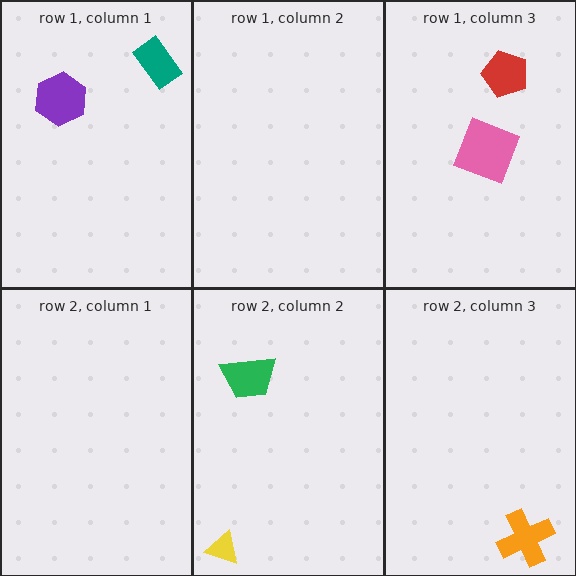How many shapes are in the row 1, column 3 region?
2.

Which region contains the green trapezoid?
The row 2, column 2 region.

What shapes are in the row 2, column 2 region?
The yellow triangle, the green trapezoid.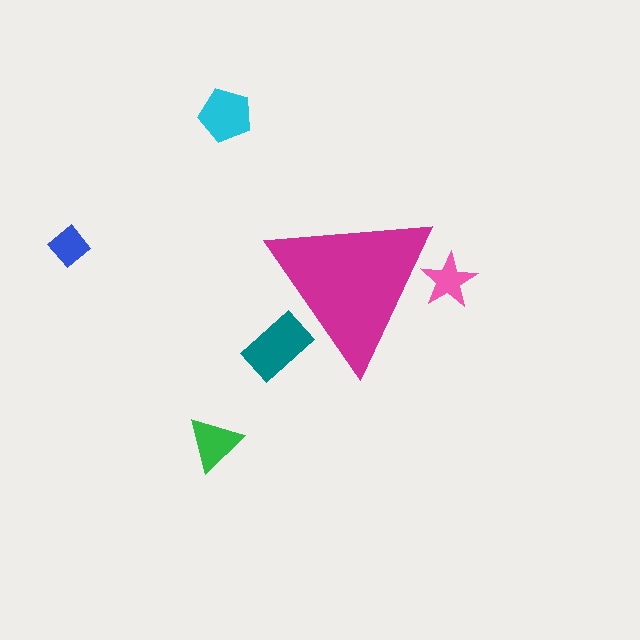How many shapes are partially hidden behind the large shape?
2 shapes are partially hidden.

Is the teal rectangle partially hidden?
Yes, the teal rectangle is partially hidden behind the magenta triangle.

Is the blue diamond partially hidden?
No, the blue diamond is fully visible.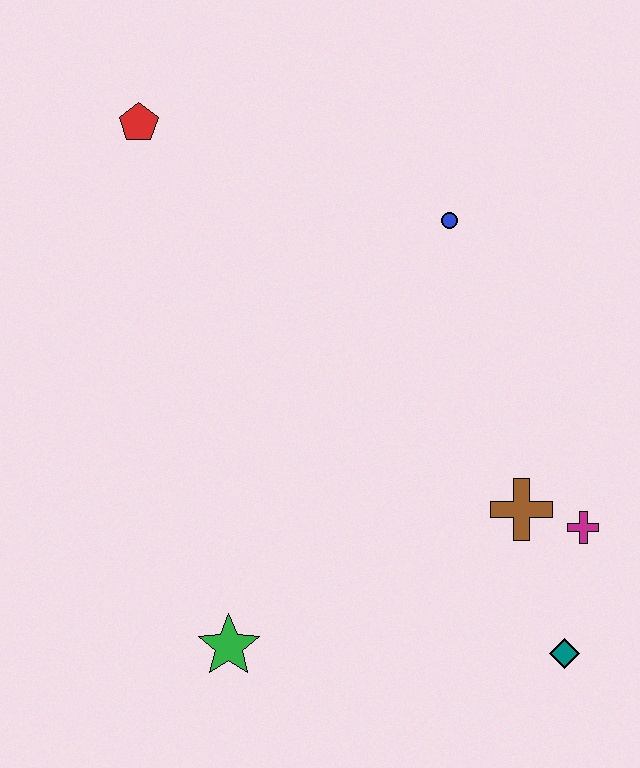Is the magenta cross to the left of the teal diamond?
No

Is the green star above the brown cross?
No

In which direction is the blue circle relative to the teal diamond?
The blue circle is above the teal diamond.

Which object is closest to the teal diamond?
The magenta cross is closest to the teal diamond.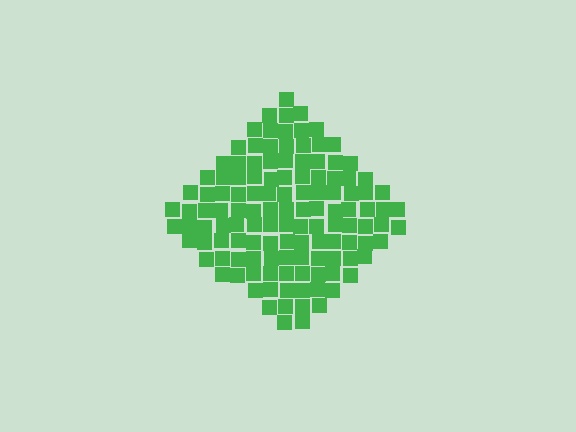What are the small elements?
The small elements are squares.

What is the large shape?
The large shape is a diamond.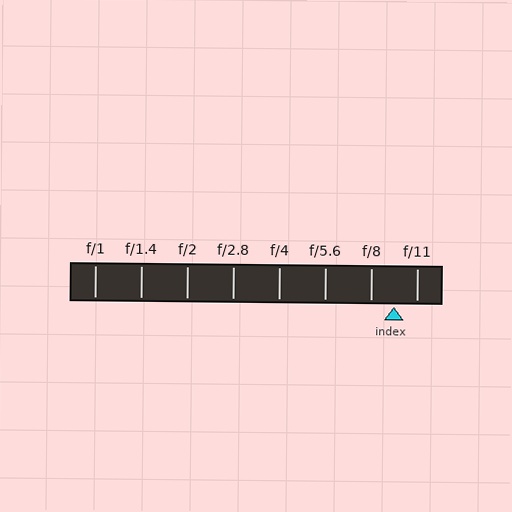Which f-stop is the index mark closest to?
The index mark is closest to f/11.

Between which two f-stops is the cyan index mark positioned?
The index mark is between f/8 and f/11.